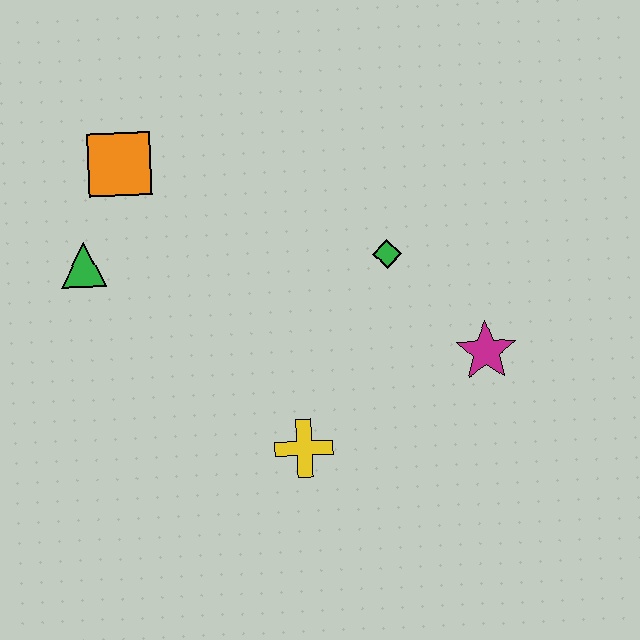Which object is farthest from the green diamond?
The green triangle is farthest from the green diamond.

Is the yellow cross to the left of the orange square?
No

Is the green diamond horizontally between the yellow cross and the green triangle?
No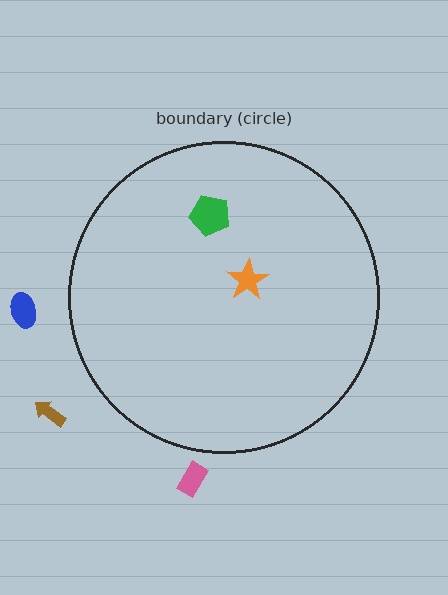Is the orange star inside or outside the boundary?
Inside.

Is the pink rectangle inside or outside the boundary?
Outside.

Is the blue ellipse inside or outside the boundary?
Outside.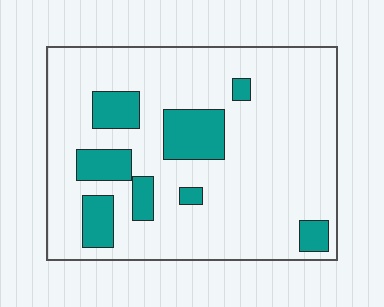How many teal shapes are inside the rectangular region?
8.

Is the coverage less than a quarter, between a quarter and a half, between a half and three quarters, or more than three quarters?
Less than a quarter.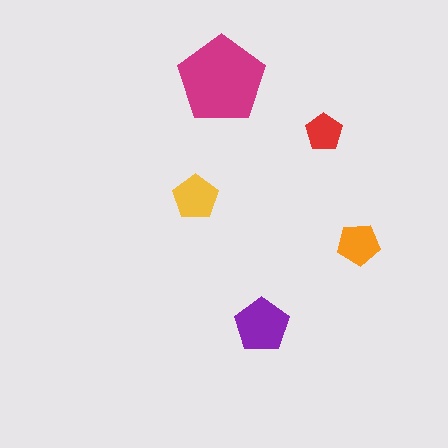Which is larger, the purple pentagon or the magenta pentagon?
The magenta one.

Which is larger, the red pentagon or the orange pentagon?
The orange one.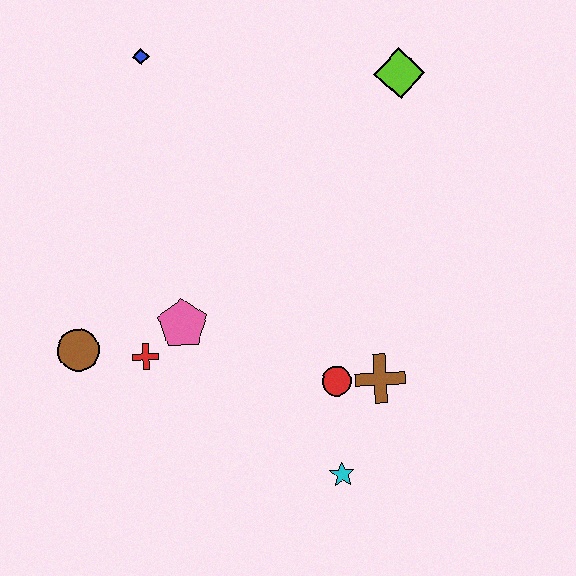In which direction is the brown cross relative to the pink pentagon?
The brown cross is to the right of the pink pentagon.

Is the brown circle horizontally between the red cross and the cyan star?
No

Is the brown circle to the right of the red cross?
No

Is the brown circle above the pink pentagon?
No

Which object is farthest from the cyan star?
The blue diamond is farthest from the cyan star.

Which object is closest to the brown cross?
The red circle is closest to the brown cross.